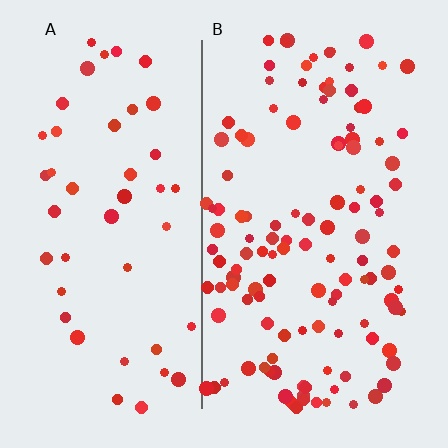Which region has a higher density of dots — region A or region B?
B (the right).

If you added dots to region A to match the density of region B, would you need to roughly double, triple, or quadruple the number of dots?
Approximately triple.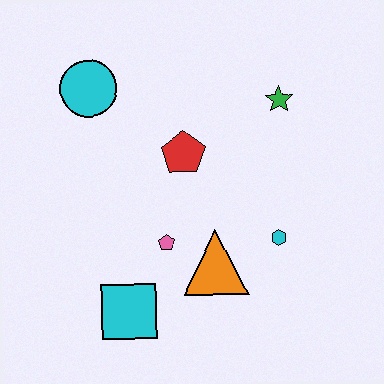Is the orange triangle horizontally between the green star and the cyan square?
Yes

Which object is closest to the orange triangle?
The pink pentagon is closest to the orange triangle.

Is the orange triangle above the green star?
No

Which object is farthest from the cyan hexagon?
The cyan circle is farthest from the cyan hexagon.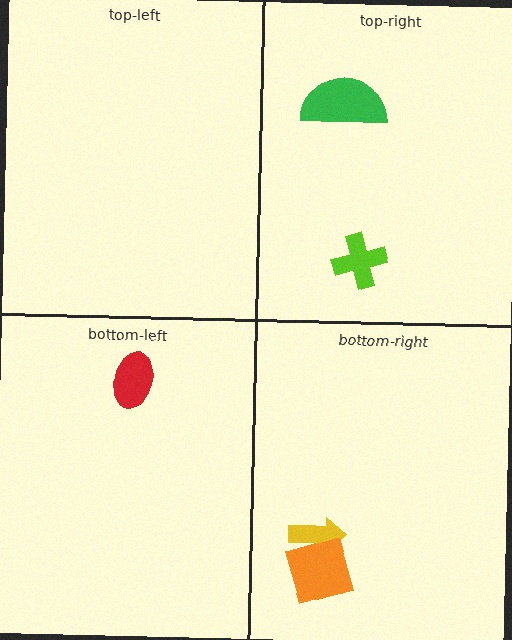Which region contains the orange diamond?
The bottom-right region.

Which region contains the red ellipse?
The bottom-left region.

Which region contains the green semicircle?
The top-right region.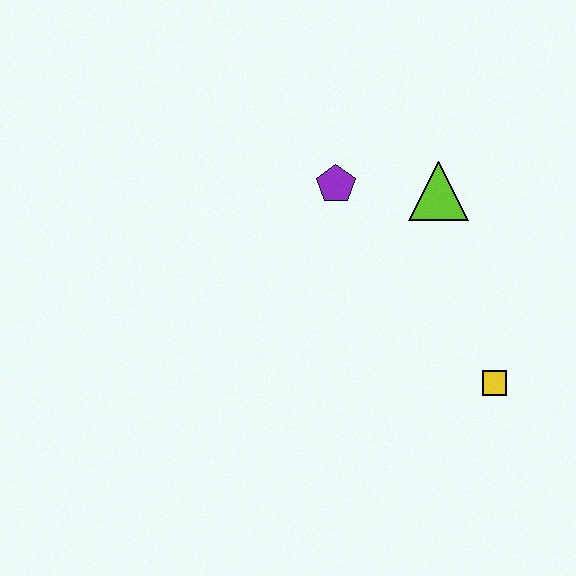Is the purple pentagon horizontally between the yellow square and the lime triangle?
No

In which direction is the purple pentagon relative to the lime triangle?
The purple pentagon is to the left of the lime triangle.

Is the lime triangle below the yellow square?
No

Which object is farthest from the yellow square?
The purple pentagon is farthest from the yellow square.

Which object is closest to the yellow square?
The lime triangle is closest to the yellow square.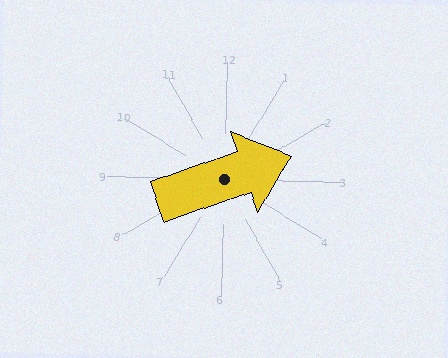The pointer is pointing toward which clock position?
Roughly 2 o'clock.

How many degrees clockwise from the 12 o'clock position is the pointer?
Approximately 70 degrees.